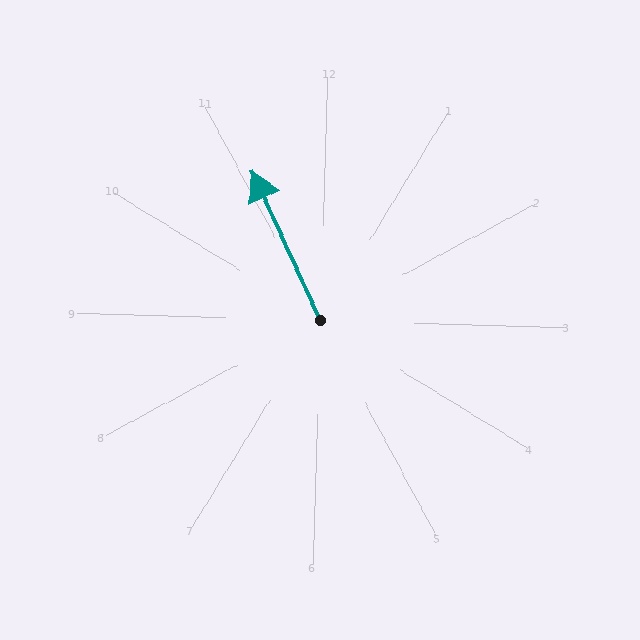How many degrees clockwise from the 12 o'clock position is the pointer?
Approximately 334 degrees.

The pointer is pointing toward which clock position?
Roughly 11 o'clock.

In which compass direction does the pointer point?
Northwest.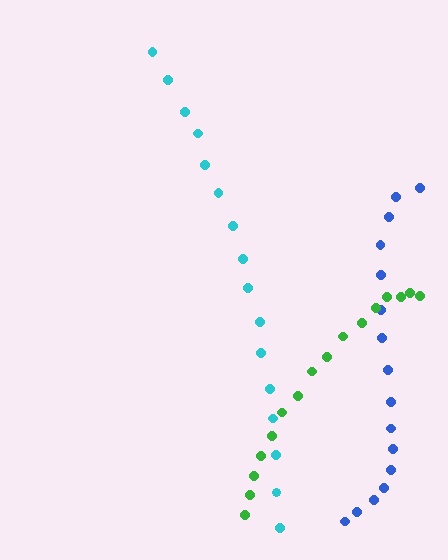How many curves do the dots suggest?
There are 3 distinct paths.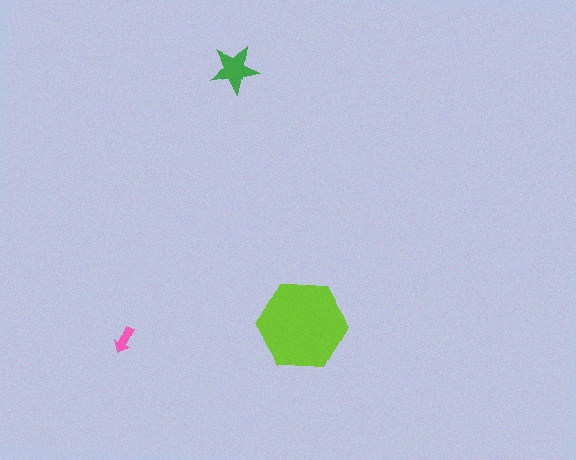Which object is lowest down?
The pink arrow is bottommost.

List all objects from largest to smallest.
The lime hexagon, the green star, the pink arrow.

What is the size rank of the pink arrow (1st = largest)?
3rd.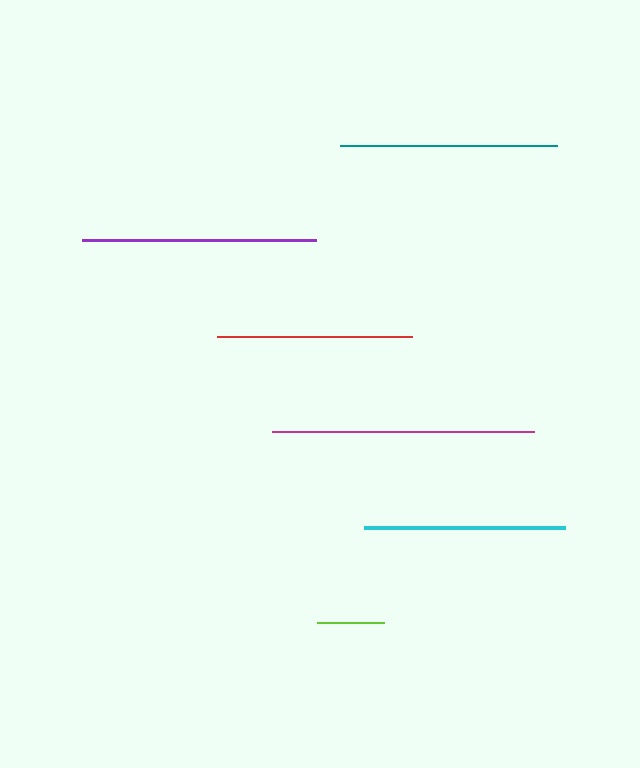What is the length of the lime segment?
The lime segment is approximately 67 pixels long.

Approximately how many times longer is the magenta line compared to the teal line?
The magenta line is approximately 1.2 times the length of the teal line.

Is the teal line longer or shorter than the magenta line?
The magenta line is longer than the teal line.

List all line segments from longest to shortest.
From longest to shortest: magenta, purple, teal, cyan, red, lime.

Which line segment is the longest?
The magenta line is the longest at approximately 263 pixels.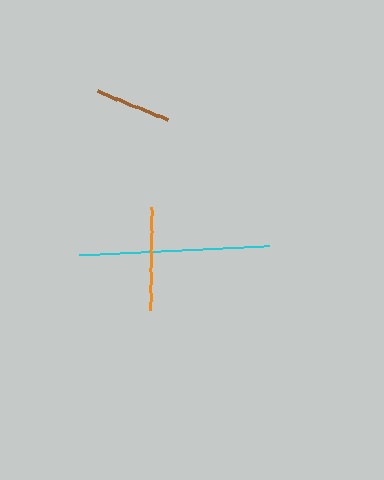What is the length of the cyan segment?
The cyan segment is approximately 191 pixels long.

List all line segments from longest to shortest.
From longest to shortest: cyan, orange, brown.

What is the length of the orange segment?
The orange segment is approximately 103 pixels long.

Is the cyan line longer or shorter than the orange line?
The cyan line is longer than the orange line.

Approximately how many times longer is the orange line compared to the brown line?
The orange line is approximately 1.4 times the length of the brown line.